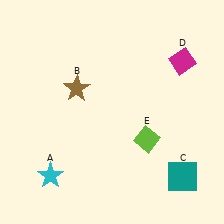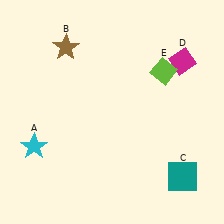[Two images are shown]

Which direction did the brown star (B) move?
The brown star (B) moved up.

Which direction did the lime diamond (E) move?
The lime diamond (E) moved up.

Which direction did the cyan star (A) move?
The cyan star (A) moved up.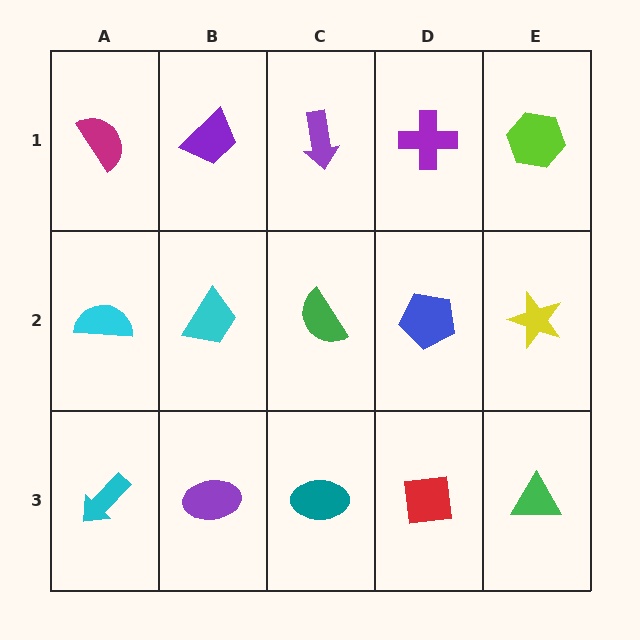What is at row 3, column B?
A purple ellipse.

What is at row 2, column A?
A cyan semicircle.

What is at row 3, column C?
A teal ellipse.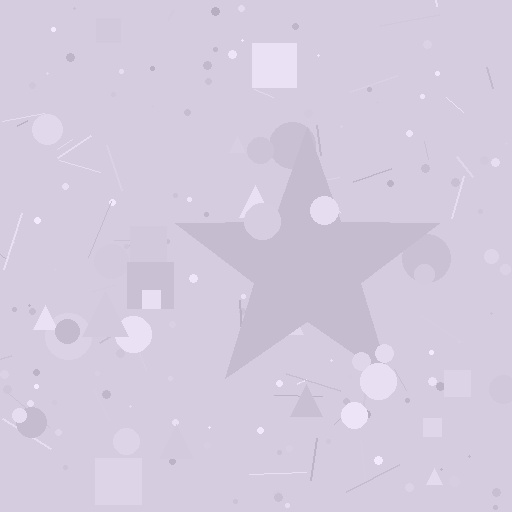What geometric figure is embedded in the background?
A star is embedded in the background.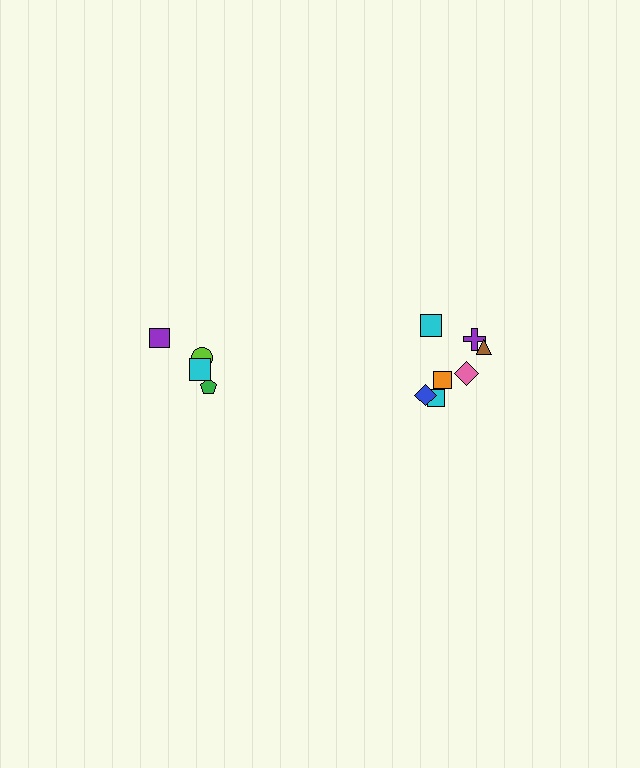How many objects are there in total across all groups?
There are 11 objects.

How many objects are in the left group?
There are 4 objects.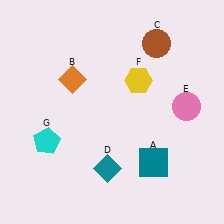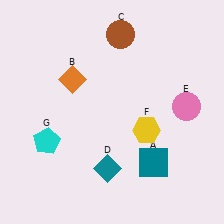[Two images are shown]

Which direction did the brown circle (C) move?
The brown circle (C) moved left.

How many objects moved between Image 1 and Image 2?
2 objects moved between the two images.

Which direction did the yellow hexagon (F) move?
The yellow hexagon (F) moved down.